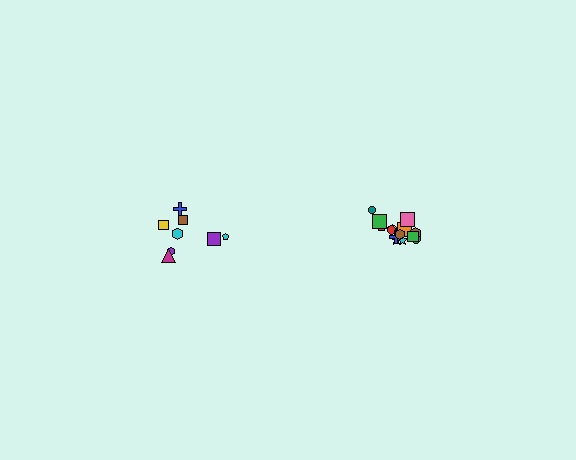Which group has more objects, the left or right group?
The right group.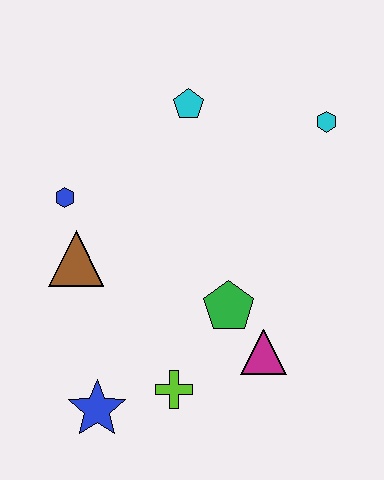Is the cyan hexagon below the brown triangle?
No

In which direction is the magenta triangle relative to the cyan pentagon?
The magenta triangle is below the cyan pentagon.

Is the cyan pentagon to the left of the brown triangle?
No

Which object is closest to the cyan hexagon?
The cyan pentagon is closest to the cyan hexagon.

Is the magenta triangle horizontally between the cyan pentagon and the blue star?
No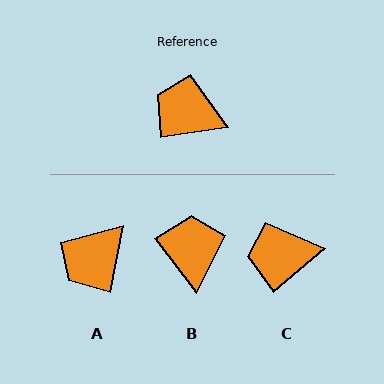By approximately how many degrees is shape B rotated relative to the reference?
Approximately 61 degrees clockwise.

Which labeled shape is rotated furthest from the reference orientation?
A, about 70 degrees away.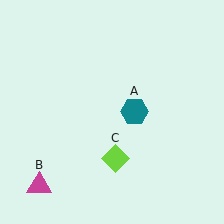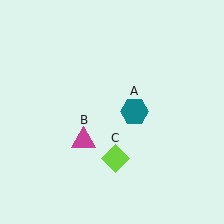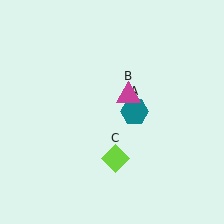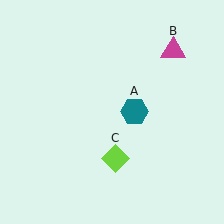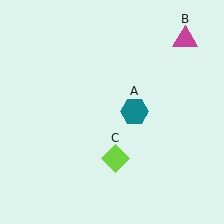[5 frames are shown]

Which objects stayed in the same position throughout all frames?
Teal hexagon (object A) and lime diamond (object C) remained stationary.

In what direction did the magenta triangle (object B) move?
The magenta triangle (object B) moved up and to the right.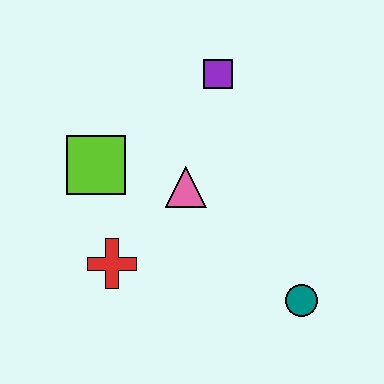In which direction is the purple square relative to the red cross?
The purple square is above the red cross.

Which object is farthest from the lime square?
The teal circle is farthest from the lime square.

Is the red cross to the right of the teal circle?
No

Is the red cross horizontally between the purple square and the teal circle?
No